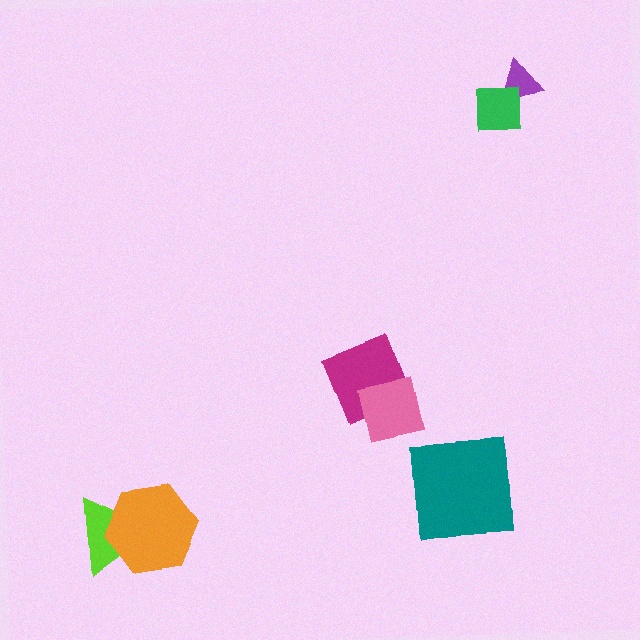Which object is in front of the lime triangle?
The orange hexagon is in front of the lime triangle.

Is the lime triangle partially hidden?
Yes, it is partially covered by another shape.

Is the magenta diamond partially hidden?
Yes, it is partially covered by another shape.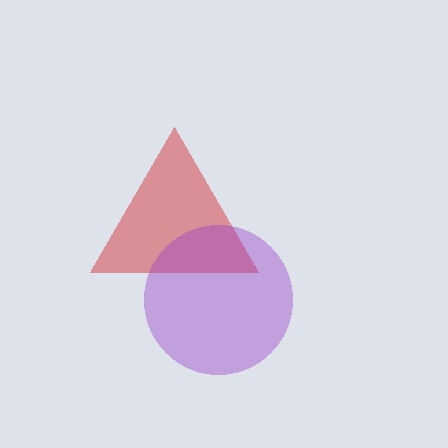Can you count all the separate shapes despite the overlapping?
Yes, there are 2 separate shapes.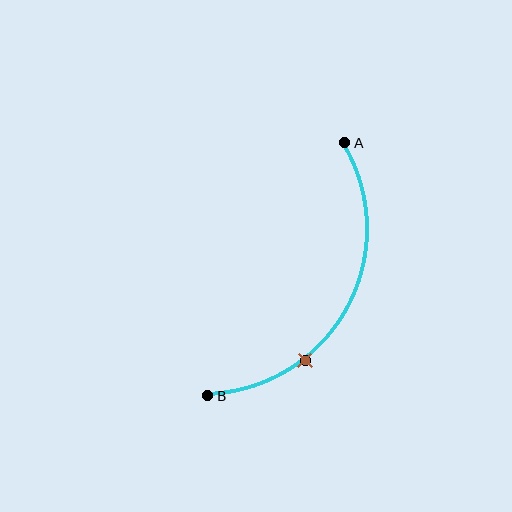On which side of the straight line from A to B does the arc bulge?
The arc bulges to the right of the straight line connecting A and B.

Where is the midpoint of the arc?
The arc midpoint is the point on the curve farthest from the straight line joining A and B. It sits to the right of that line.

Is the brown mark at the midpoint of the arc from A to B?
No. The brown mark lies on the arc but is closer to endpoint B. The arc midpoint would be at the point on the curve equidistant along the arc from both A and B.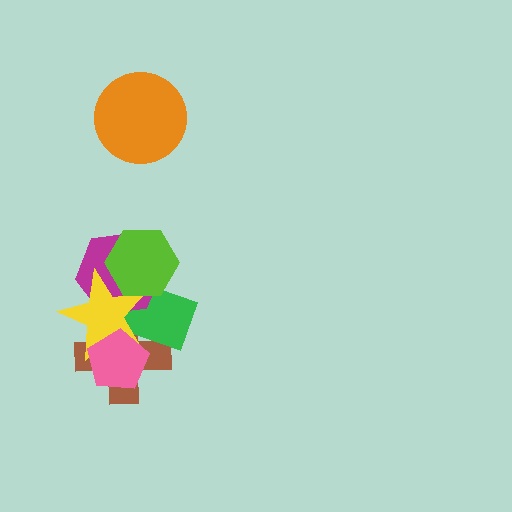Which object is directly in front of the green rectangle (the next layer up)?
The magenta hexagon is directly in front of the green rectangle.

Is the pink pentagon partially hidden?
No, no other shape covers it.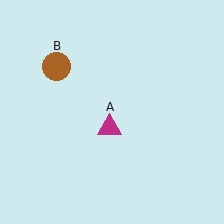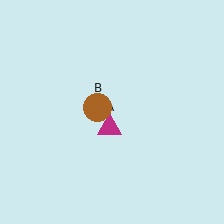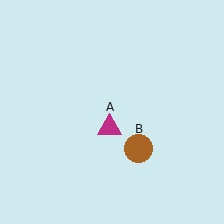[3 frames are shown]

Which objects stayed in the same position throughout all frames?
Magenta triangle (object A) remained stationary.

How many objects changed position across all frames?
1 object changed position: brown circle (object B).